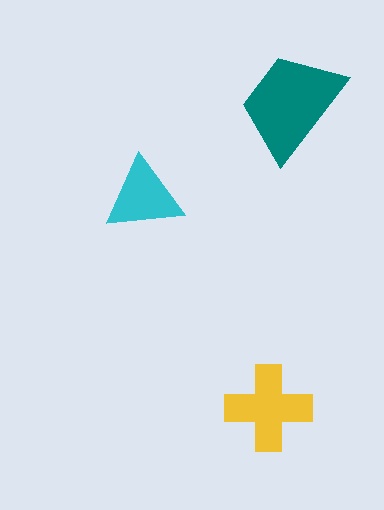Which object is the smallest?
The cyan triangle.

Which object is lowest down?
The yellow cross is bottommost.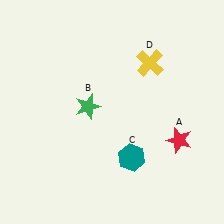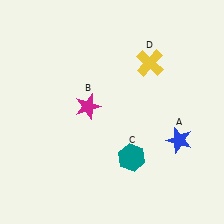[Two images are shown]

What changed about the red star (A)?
In Image 1, A is red. In Image 2, it changed to blue.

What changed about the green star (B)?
In Image 1, B is green. In Image 2, it changed to magenta.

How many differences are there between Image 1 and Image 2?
There are 2 differences between the two images.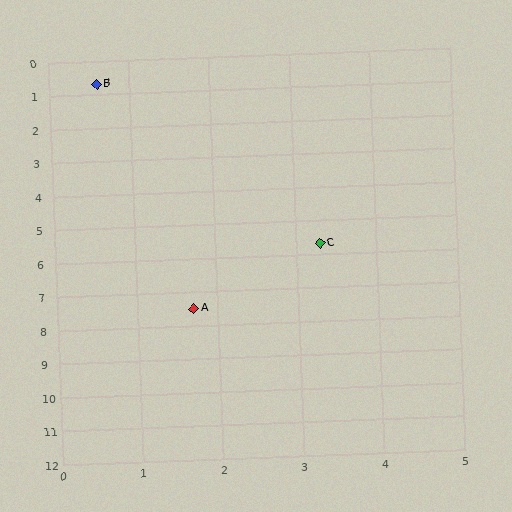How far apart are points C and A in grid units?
Points C and A are about 2.4 grid units apart.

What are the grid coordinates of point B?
Point B is at approximately (0.6, 0.7).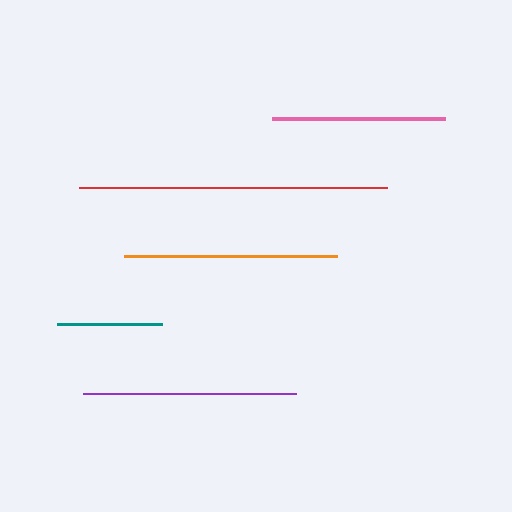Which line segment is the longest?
The red line is the longest at approximately 308 pixels.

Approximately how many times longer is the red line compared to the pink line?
The red line is approximately 1.8 times the length of the pink line.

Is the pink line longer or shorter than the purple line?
The purple line is longer than the pink line.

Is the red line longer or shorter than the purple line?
The red line is longer than the purple line.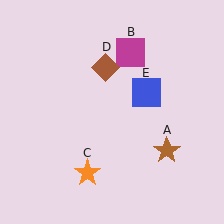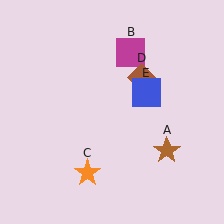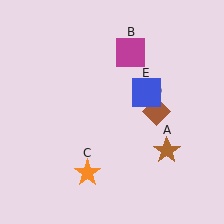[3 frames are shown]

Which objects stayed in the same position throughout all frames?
Brown star (object A) and magenta square (object B) and orange star (object C) and blue square (object E) remained stationary.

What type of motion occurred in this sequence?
The brown diamond (object D) rotated clockwise around the center of the scene.